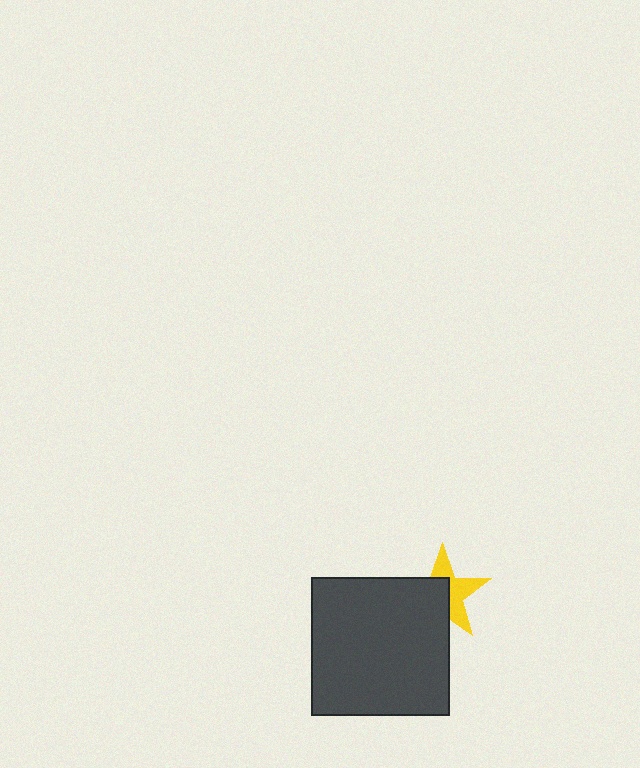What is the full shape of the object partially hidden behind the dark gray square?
The partially hidden object is a yellow star.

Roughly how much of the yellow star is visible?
About half of it is visible (roughly 49%).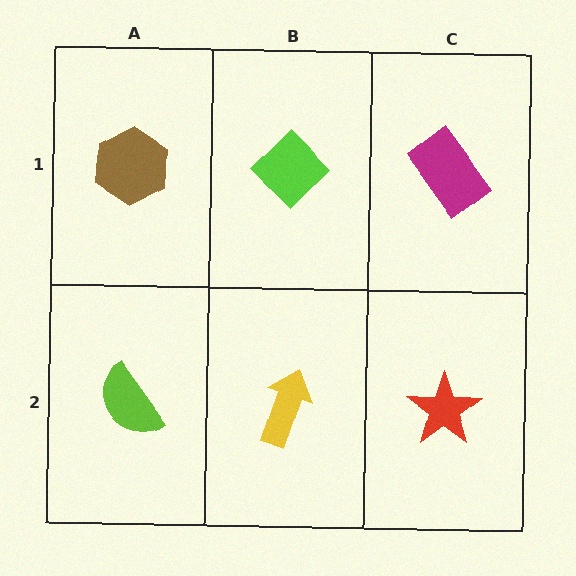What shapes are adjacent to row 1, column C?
A red star (row 2, column C), a lime diamond (row 1, column B).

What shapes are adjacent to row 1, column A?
A lime semicircle (row 2, column A), a lime diamond (row 1, column B).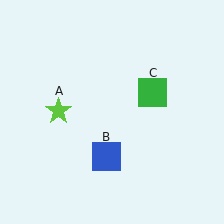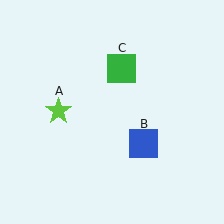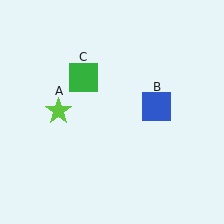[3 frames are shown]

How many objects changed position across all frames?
2 objects changed position: blue square (object B), green square (object C).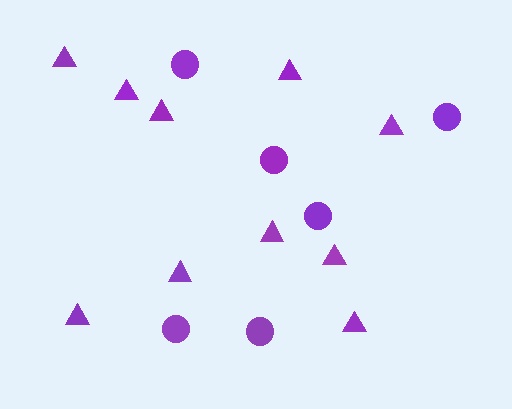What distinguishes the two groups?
There are 2 groups: one group of circles (6) and one group of triangles (10).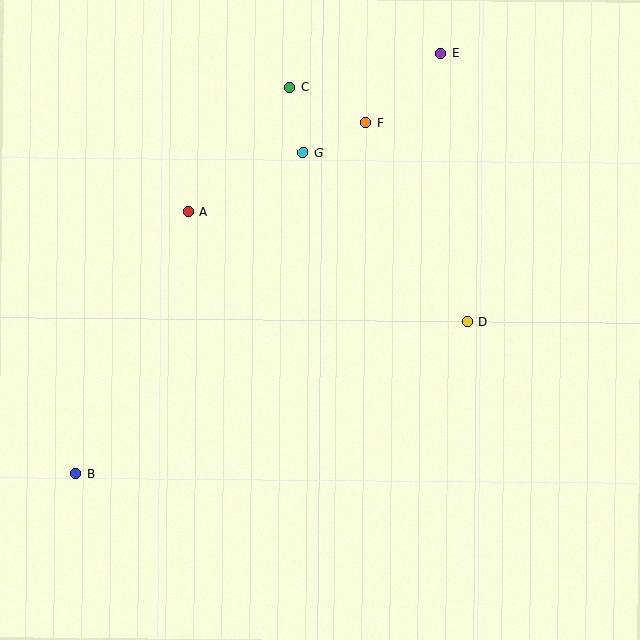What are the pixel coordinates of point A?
Point A is at (188, 212).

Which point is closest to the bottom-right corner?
Point D is closest to the bottom-right corner.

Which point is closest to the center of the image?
Point D at (467, 322) is closest to the center.